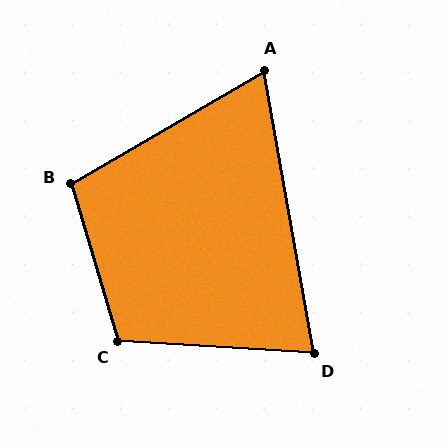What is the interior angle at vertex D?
Approximately 76 degrees (acute).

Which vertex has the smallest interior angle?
A, at approximately 70 degrees.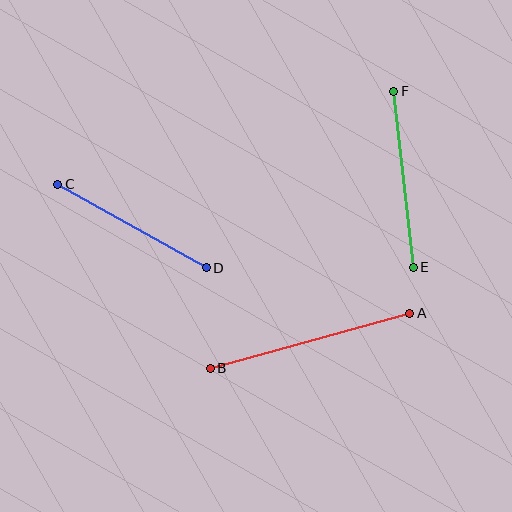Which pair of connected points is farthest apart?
Points A and B are farthest apart.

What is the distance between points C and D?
The distance is approximately 171 pixels.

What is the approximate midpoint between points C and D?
The midpoint is at approximately (132, 226) pixels.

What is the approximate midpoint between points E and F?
The midpoint is at approximately (404, 179) pixels.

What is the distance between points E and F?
The distance is approximately 177 pixels.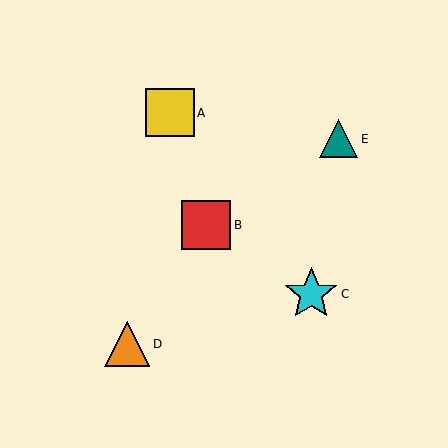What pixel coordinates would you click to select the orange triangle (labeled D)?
Click at (127, 344) to select the orange triangle D.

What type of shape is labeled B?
Shape B is a red square.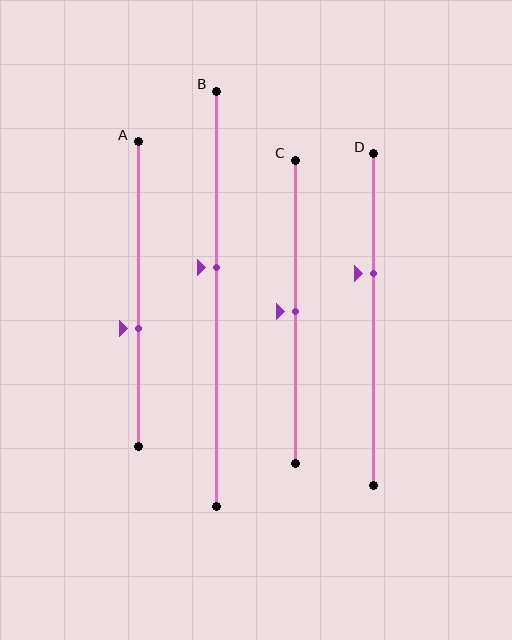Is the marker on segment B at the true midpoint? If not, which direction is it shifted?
No, the marker on segment B is shifted upward by about 8% of the segment length.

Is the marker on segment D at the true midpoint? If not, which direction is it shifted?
No, the marker on segment D is shifted upward by about 14% of the segment length.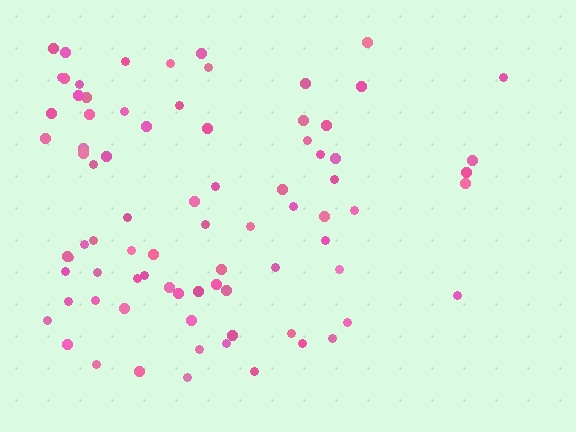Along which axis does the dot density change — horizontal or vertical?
Horizontal.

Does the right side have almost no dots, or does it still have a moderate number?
Still a moderate number, just noticeably fewer than the left.